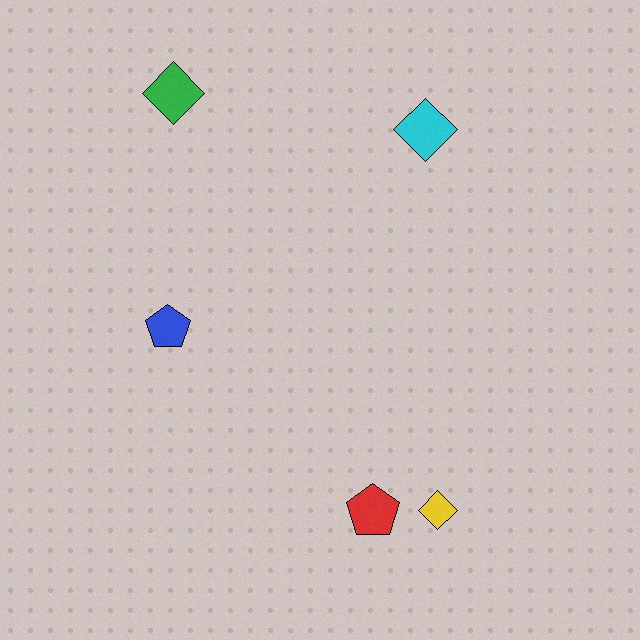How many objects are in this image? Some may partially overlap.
There are 5 objects.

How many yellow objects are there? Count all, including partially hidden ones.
There is 1 yellow object.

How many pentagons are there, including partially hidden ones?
There are 2 pentagons.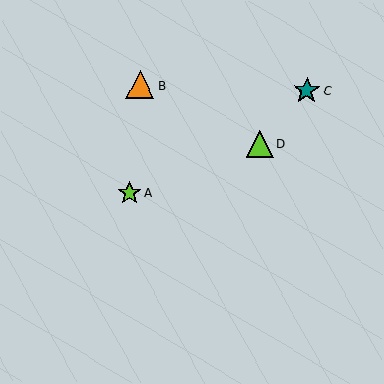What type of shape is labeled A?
Shape A is a lime star.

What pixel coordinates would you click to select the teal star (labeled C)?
Click at (307, 90) to select the teal star C.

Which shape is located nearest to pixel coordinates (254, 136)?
The lime triangle (labeled D) at (260, 144) is nearest to that location.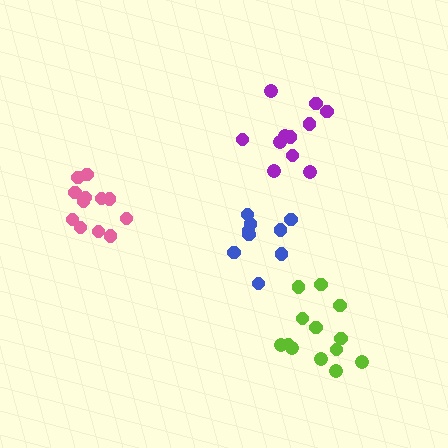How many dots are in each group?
Group 1: 13 dots, Group 2: 11 dots, Group 3: 9 dots, Group 4: 12 dots (45 total).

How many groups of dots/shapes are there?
There are 4 groups.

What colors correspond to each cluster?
The clusters are colored: lime, purple, blue, pink.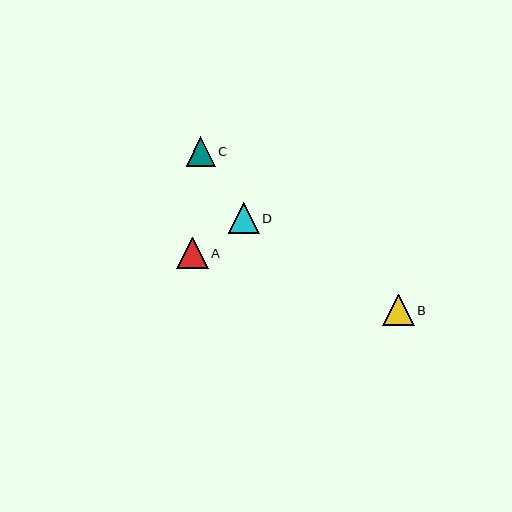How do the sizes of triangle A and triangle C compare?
Triangle A and triangle C are approximately the same size.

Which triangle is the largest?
Triangle B is the largest with a size of approximately 32 pixels.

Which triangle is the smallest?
Triangle C is the smallest with a size of approximately 29 pixels.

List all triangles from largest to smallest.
From largest to smallest: B, A, D, C.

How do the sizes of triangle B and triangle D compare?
Triangle B and triangle D are approximately the same size.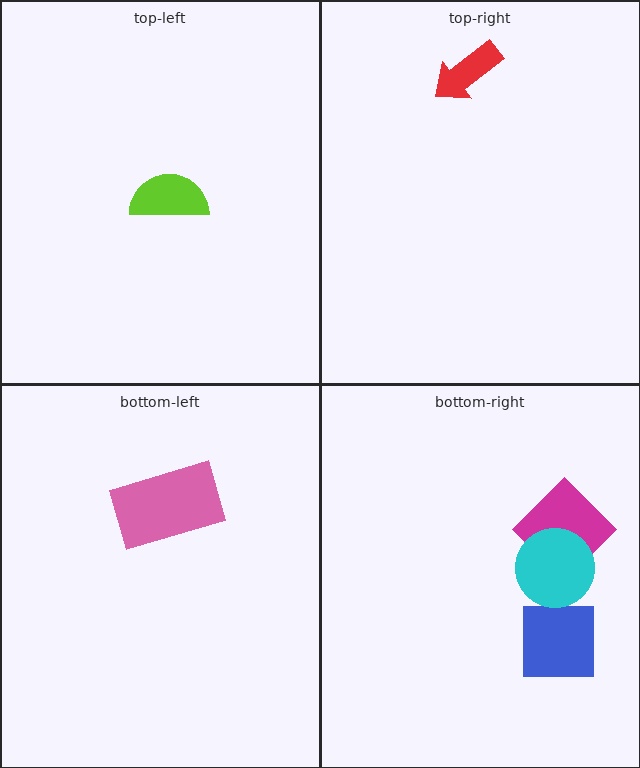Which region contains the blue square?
The bottom-right region.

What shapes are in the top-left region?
The lime semicircle.